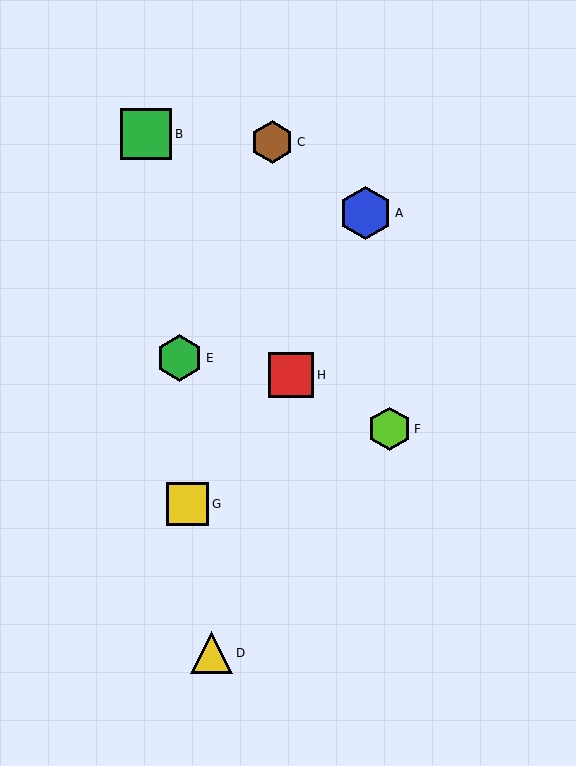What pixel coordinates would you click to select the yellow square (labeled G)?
Click at (187, 504) to select the yellow square G.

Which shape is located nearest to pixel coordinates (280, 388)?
The red square (labeled H) at (291, 375) is nearest to that location.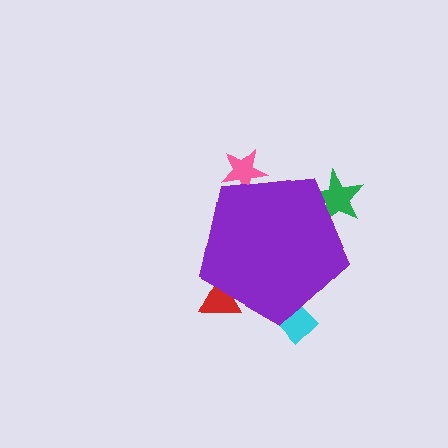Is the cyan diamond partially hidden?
Yes, the cyan diamond is partially hidden behind the purple pentagon.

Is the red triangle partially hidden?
Yes, the red triangle is partially hidden behind the purple pentagon.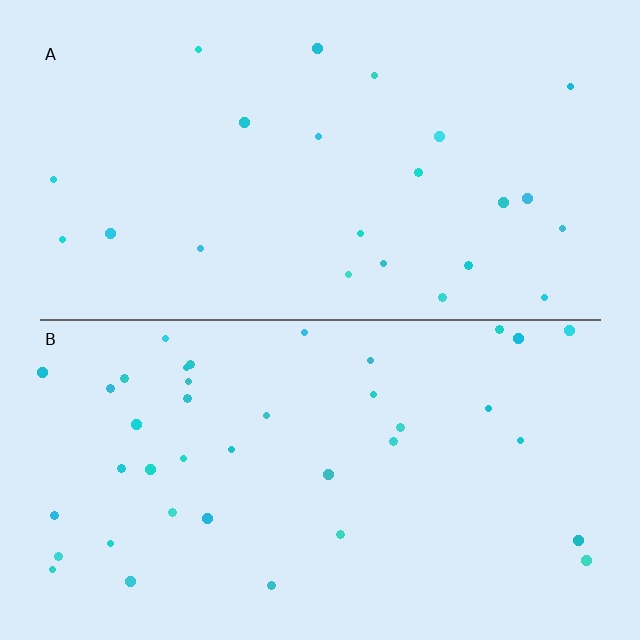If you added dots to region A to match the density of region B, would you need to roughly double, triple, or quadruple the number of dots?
Approximately double.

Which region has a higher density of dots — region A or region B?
B (the bottom).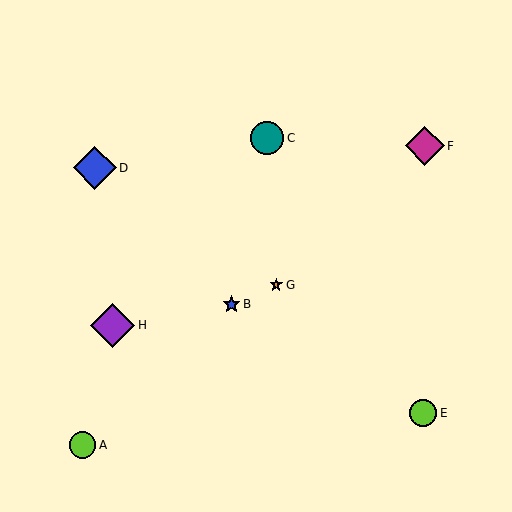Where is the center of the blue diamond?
The center of the blue diamond is at (95, 168).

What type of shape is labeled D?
Shape D is a blue diamond.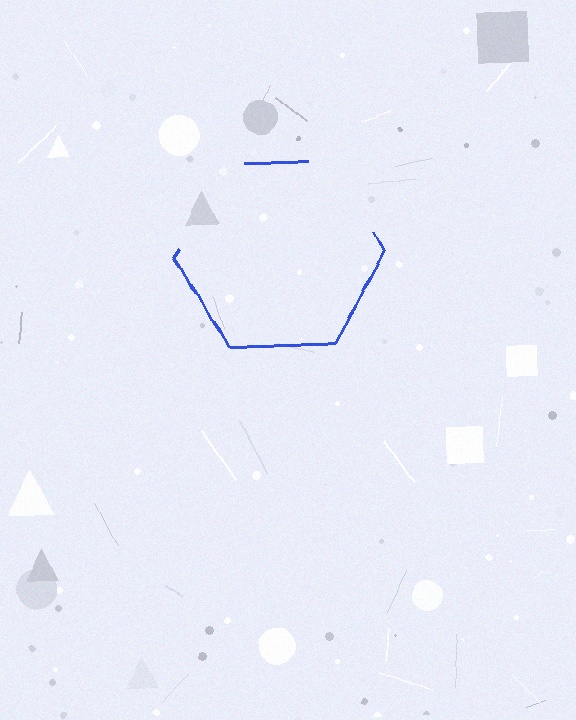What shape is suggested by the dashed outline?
The dashed outline suggests a hexagon.